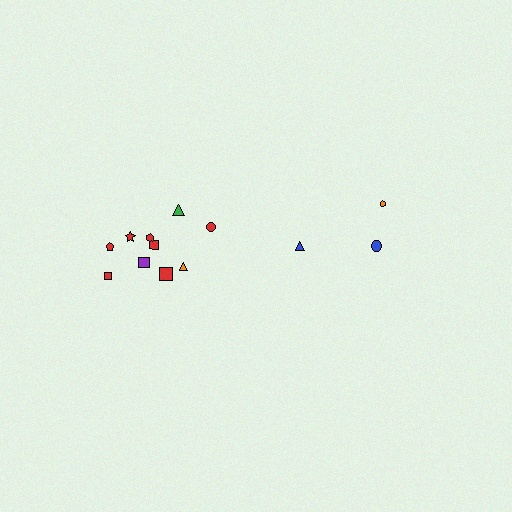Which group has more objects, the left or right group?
The left group.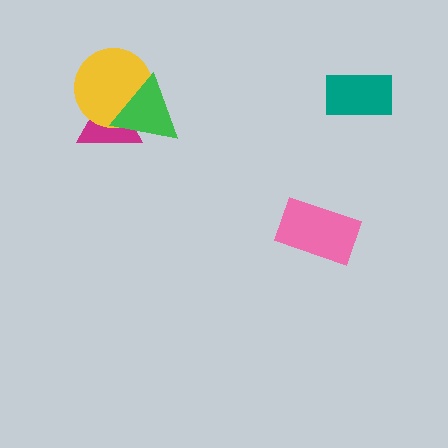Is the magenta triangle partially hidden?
Yes, it is partially covered by another shape.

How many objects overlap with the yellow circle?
2 objects overlap with the yellow circle.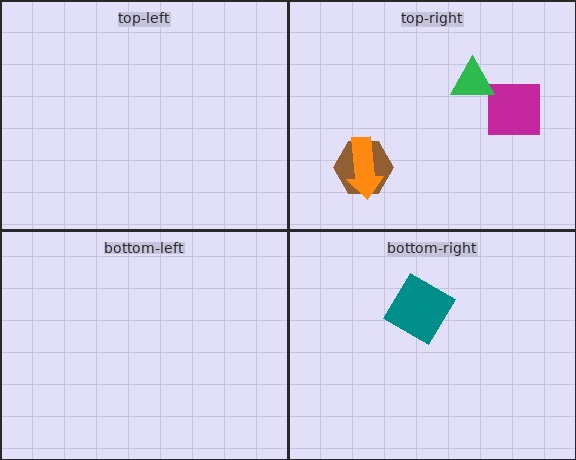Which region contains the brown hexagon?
The top-right region.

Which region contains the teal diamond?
The bottom-right region.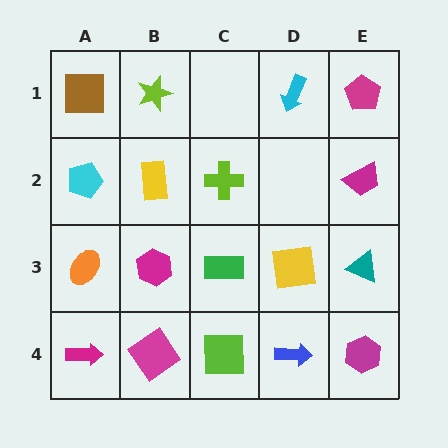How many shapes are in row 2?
4 shapes.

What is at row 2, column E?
A magenta trapezoid.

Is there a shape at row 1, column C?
No, that cell is empty.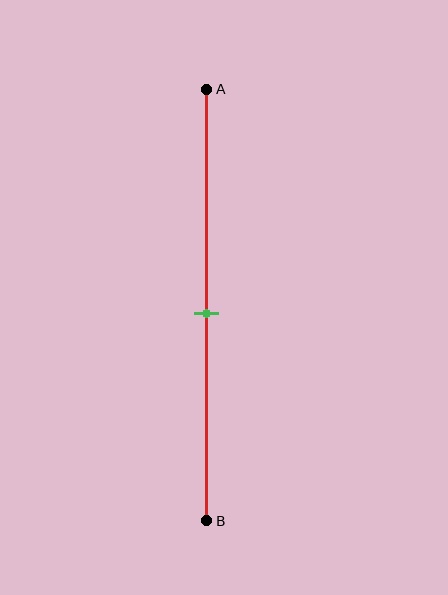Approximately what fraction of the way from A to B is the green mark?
The green mark is approximately 50% of the way from A to B.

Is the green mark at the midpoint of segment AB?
Yes, the mark is approximately at the midpoint.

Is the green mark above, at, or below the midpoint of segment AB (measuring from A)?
The green mark is approximately at the midpoint of segment AB.